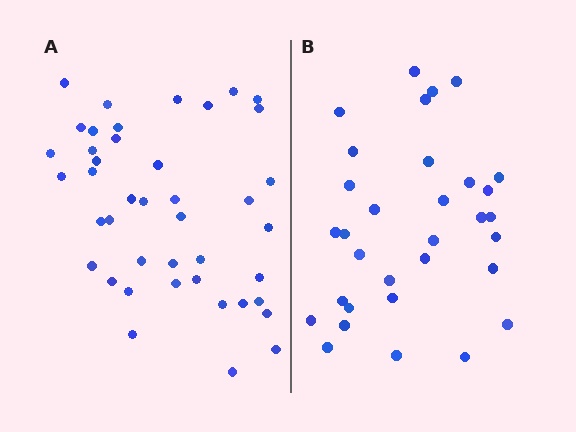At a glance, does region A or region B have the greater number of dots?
Region A (the left region) has more dots.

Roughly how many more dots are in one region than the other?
Region A has roughly 10 or so more dots than region B.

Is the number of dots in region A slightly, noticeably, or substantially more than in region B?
Region A has noticeably more, but not dramatically so. The ratio is roughly 1.3 to 1.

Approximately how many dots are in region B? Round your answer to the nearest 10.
About 30 dots. (The exact count is 32, which rounds to 30.)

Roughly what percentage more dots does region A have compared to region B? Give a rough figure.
About 30% more.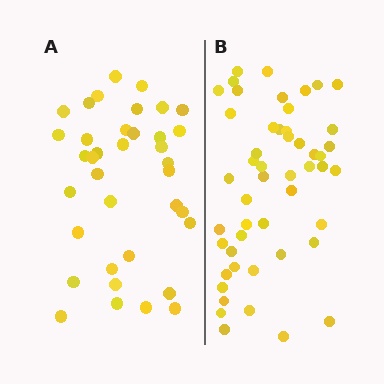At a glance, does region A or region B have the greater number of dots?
Region B (the right region) has more dots.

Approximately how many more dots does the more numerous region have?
Region B has approximately 15 more dots than region A.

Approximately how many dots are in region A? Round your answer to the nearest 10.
About 40 dots. (The exact count is 37, which rounds to 40.)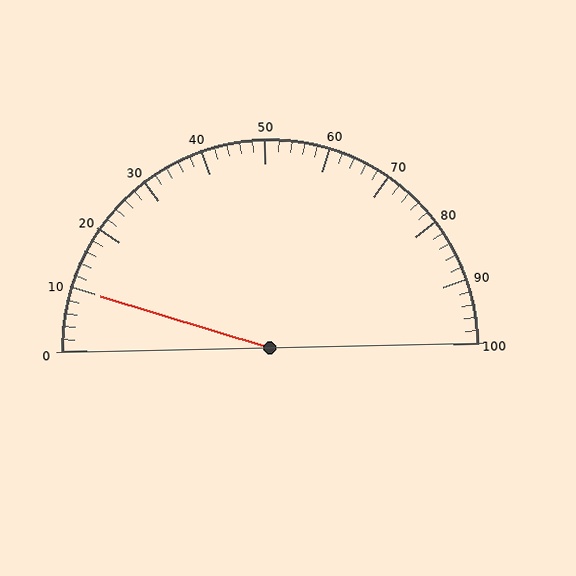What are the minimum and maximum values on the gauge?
The gauge ranges from 0 to 100.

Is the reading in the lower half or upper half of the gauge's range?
The reading is in the lower half of the range (0 to 100).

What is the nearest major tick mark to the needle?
The nearest major tick mark is 10.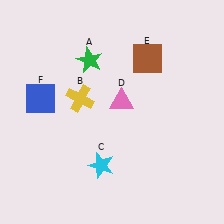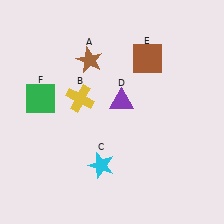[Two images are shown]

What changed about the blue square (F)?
In Image 1, F is blue. In Image 2, it changed to green.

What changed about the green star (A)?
In Image 1, A is green. In Image 2, it changed to brown.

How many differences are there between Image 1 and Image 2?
There are 3 differences between the two images.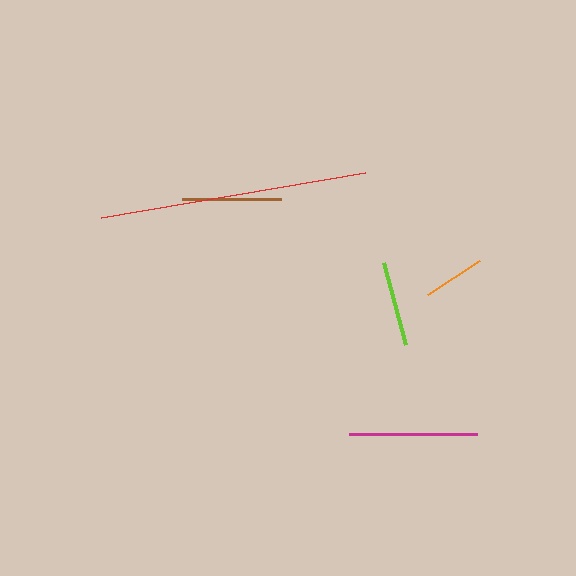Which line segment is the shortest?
The orange line is the shortest at approximately 62 pixels.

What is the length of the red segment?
The red segment is approximately 267 pixels long.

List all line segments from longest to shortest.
From longest to shortest: red, magenta, brown, lime, orange.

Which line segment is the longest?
The red line is the longest at approximately 267 pixels.